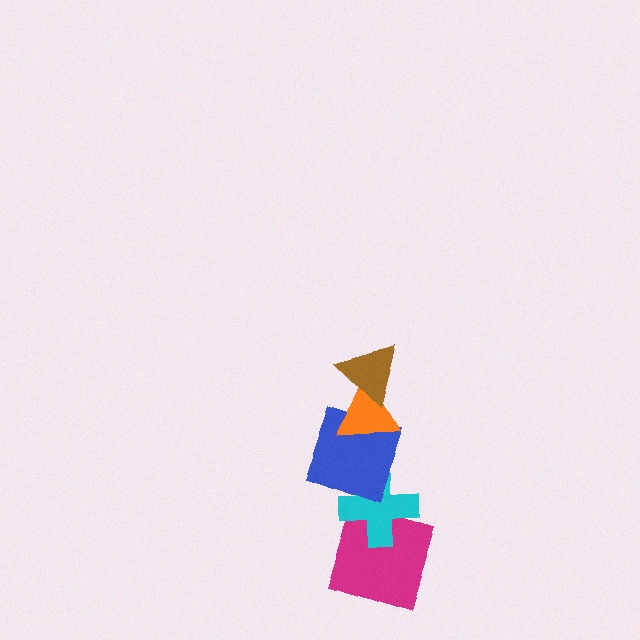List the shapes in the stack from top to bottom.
From top to bottom: the brown triangle, the orange triangle, the blue square, the cyan cross, the magenta square.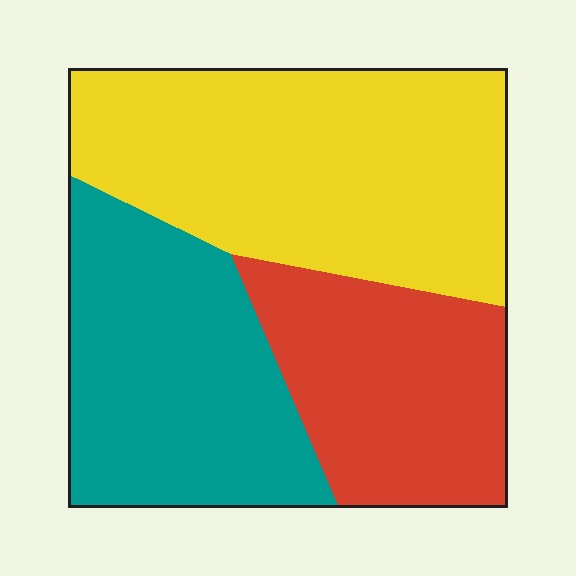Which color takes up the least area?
Red, at roughly 25%.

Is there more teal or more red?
Teal.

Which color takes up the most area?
Yellow, at roughly 45%.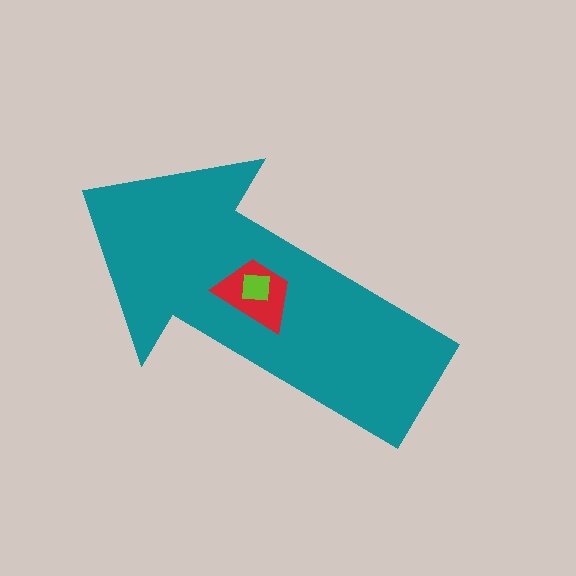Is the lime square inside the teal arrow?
Yes.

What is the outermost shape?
The teal arrow.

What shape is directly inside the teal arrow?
The red trapezoid.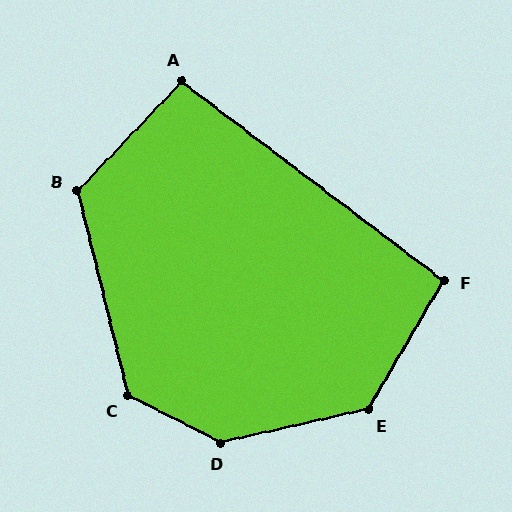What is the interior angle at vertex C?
Approximately 130 degrees (obtuse).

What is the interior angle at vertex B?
Approximately 123 degrees (obtuse).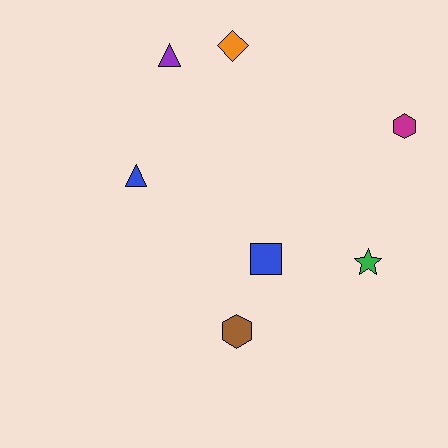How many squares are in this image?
There is 1 square.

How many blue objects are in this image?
There are 2 blue objects.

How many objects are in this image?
There are 7 objects.